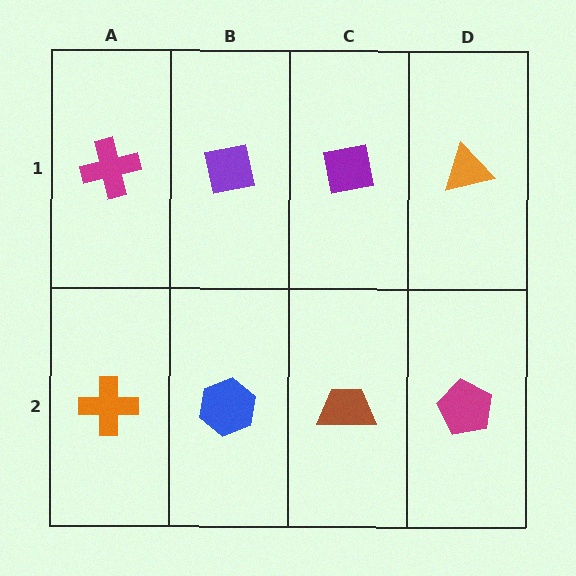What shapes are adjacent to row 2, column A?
A magenta cross (row 1, column A), a blue hexagon (row 2, column B).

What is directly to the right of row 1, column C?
An orange triangle.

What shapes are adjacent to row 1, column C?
A brown trapezoid (row 2, column C), a purple square (row 1, column B), an orange triangle (row 1, column D).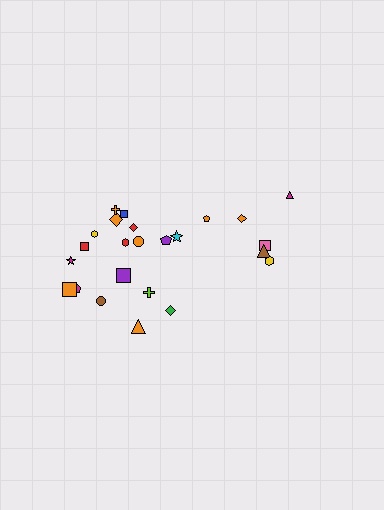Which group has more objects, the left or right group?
The left group.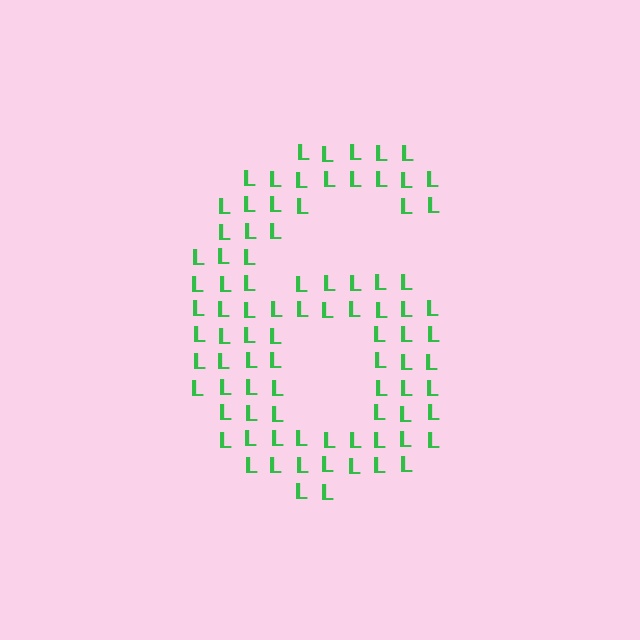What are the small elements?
The small elements are letter L's.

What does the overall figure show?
The overall figure shows the digit 6.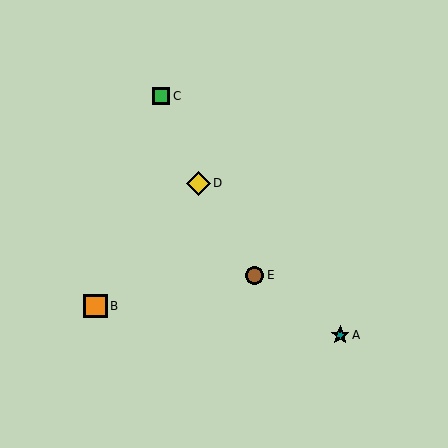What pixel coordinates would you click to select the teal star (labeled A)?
Click at (340, 335) to select the teal star A.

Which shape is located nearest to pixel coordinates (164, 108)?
The green square (labeled C) at (161, 96) is nearest to that location.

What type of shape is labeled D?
Shape D is a yellow diamond.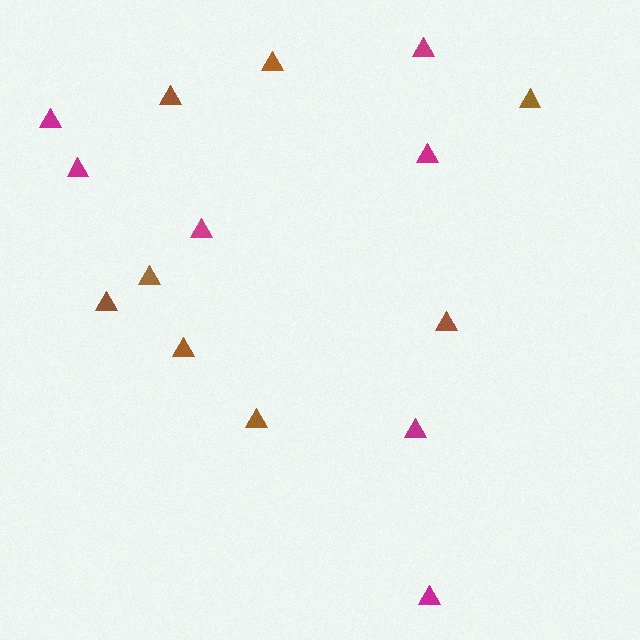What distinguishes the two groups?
There are 2 groups: one group of brown triangles (8) and one group of magenta triangles (7).